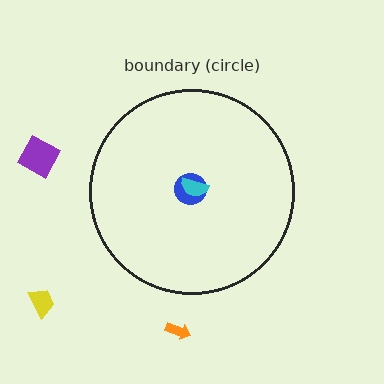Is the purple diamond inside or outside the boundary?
Outside.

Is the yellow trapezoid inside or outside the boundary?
Outside.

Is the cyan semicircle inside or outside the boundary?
Inside.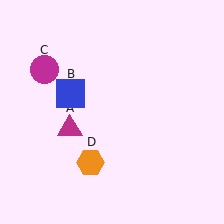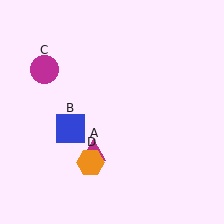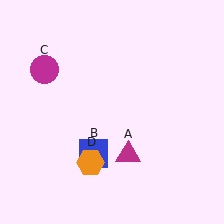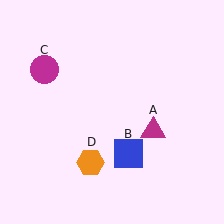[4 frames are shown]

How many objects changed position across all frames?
2 objects changed position: magenta triangle (object A), blue square (object B).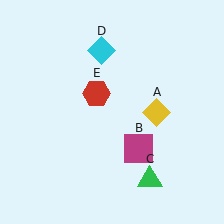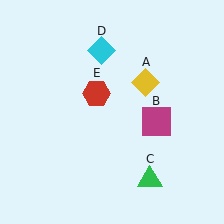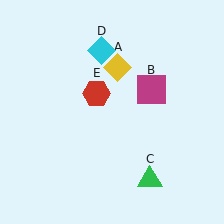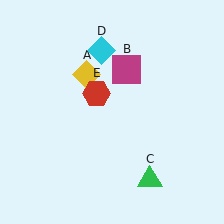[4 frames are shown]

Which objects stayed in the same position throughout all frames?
Green triangle (object C) and cyan diamond (object D) and red hexagon (object E) remained stationary.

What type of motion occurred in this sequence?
The yellow diamond (object A), magenta square (object B) rotated counterclockwise around the center of the scene.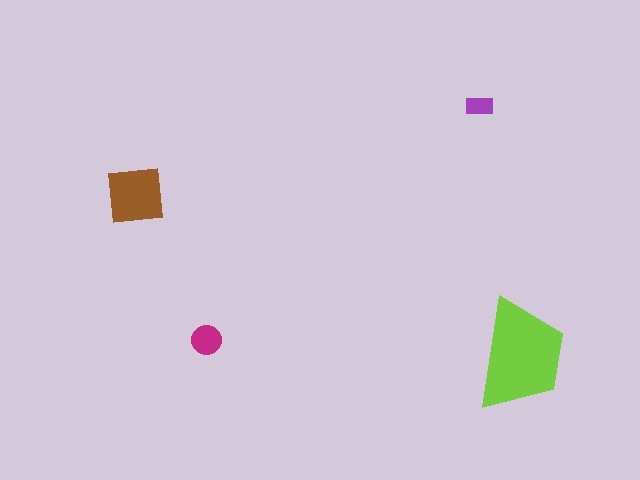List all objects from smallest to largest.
The purple rectangle, the magenta circle, the brown square, the lime trapezoid.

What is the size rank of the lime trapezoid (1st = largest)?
1st.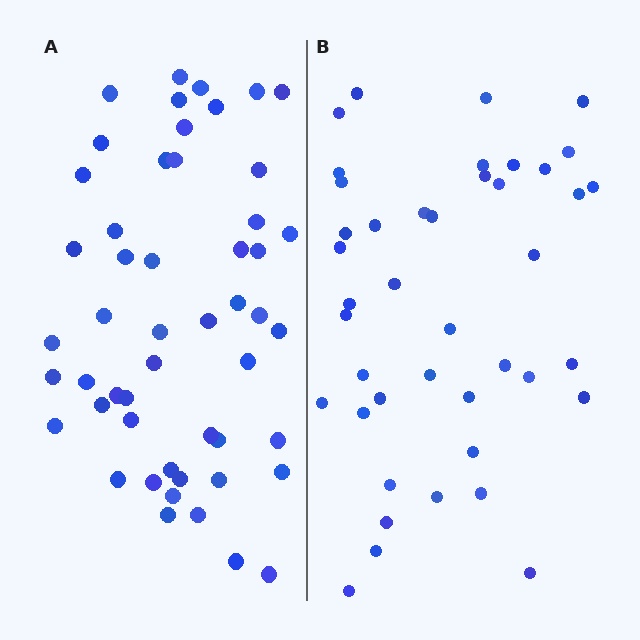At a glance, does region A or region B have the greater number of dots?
Region A (the left region) has more dots.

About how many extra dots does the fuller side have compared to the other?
Region A has roughly 8 or so more dots than region B.